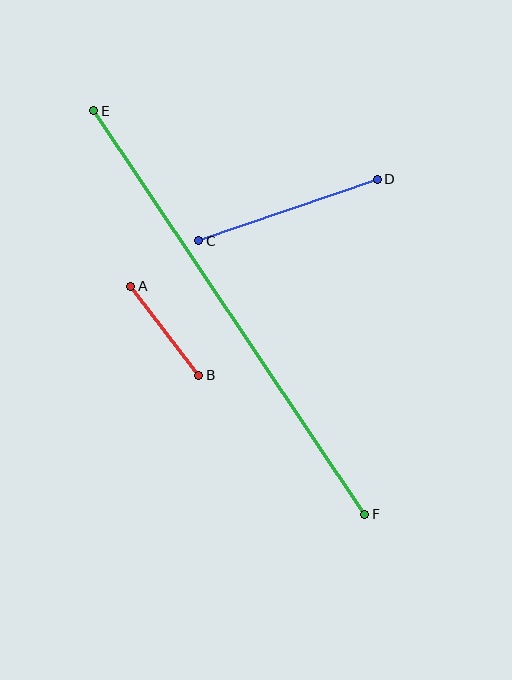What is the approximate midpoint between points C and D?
The midpoint is at approximately (288, 210) pixels.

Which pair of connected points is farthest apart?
Points E and F are farthest apart.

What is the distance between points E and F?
The distance is approximately 486 pixels.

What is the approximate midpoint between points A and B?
The midpoint is at approximately (165, 331) pixels.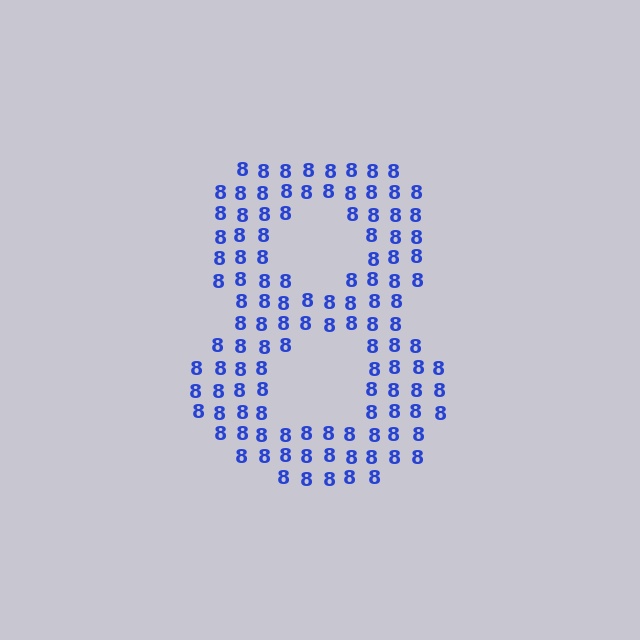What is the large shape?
The large shape is the digit 8.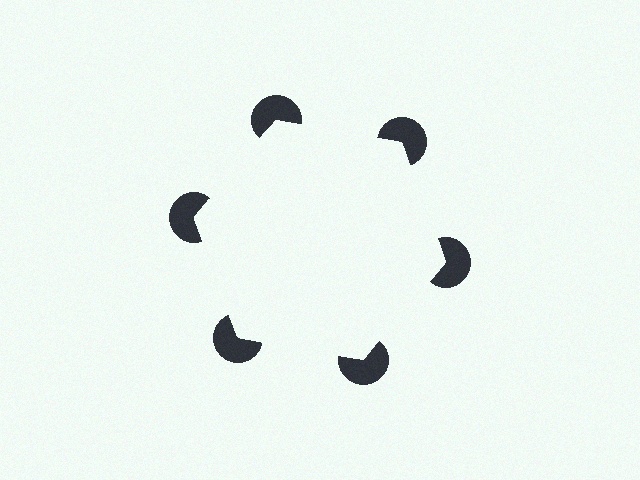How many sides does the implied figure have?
6 sides.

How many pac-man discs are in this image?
There are 6 — one at each vertex of the illusory hexagon.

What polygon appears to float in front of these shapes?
An illusory hexagon — its edges are inferred from the aligned wedge cuts in the pac-man discs, not physically drawn.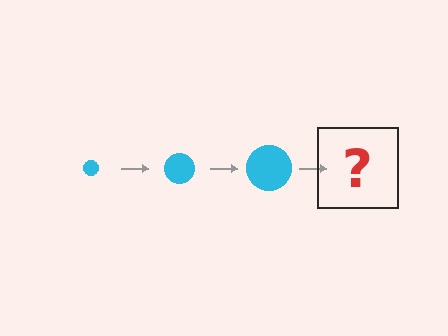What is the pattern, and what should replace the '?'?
The pattern is that the circle gets progressively larger each step. The '?' should be a cyan circle, larger than the previous one.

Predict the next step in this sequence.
The next step is a cyan circle, larger than the previous one.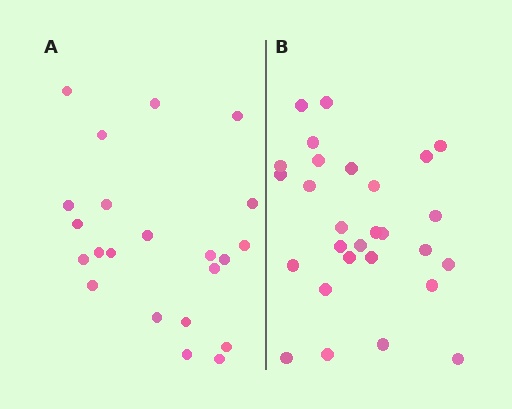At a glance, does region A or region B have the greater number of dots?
Region B (the right region) has more dots.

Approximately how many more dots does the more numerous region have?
Region B has about 6 more dots than region A.